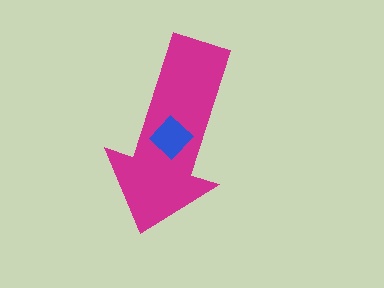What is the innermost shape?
The blue diamond.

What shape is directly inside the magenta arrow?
The blue diamond.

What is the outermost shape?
The magenta arrow.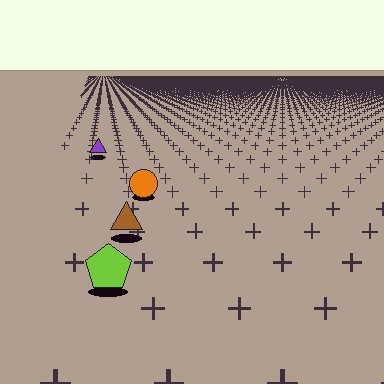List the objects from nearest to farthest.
From nearest to farthest: the lime pentagon, the brown triangle, the orange circle, the purple triangle.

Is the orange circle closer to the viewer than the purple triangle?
Yes. The orange circle is closer — you can tell from the texture gradient: the ground texture is coarser near it.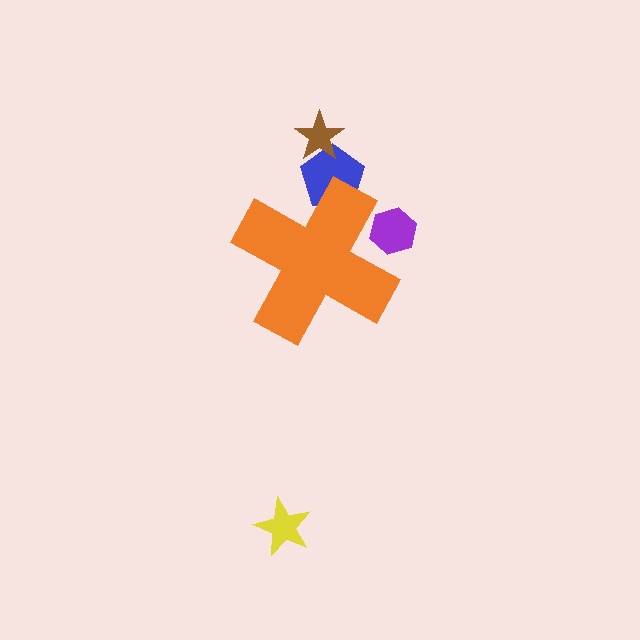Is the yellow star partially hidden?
No, the yellow star is fully visible.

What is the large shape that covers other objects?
An orange cross.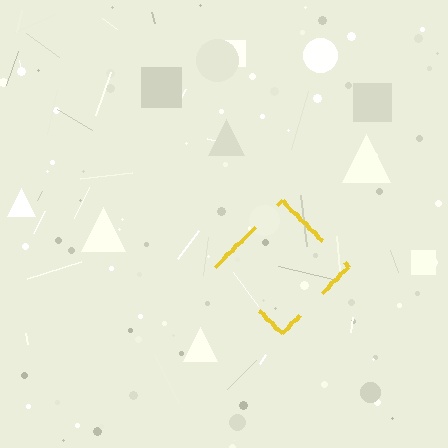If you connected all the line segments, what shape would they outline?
They would outline a diamond.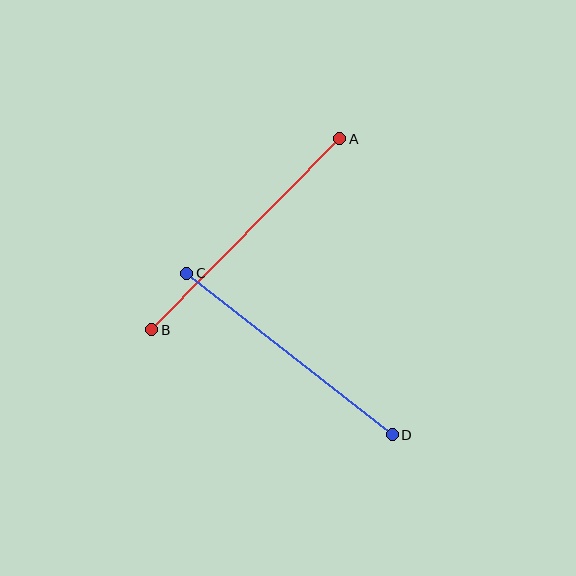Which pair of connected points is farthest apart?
Points A and B are farthest apart.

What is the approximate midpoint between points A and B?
The midpoint is at approximately (246, 234) pixels.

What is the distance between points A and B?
The distance is approximately 268 pixels.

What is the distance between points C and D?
The distance is approximately 261 pixels.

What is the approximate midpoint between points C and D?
The midpoint is at approximately (290, 354) pixels.